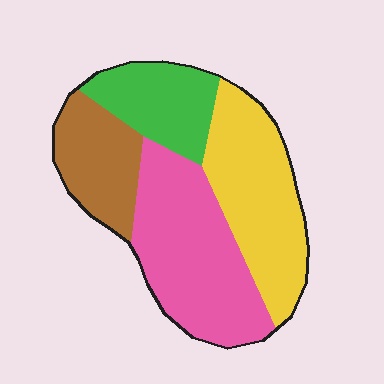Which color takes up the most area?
Pink, at roughly 35%.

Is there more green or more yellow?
Yellow.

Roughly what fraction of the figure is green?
Green covers roughly 15% of the figure.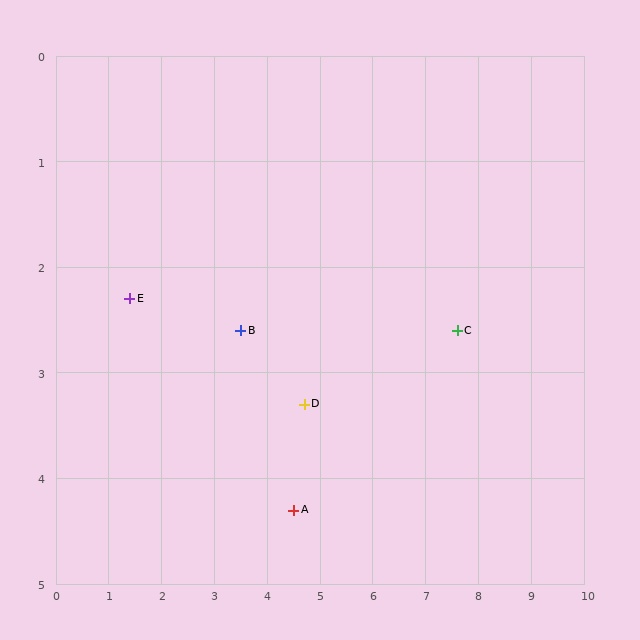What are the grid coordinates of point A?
Point A is at approximately (4.5, 4.3).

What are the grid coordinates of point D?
Point D is at approximately (4.7, 3.3).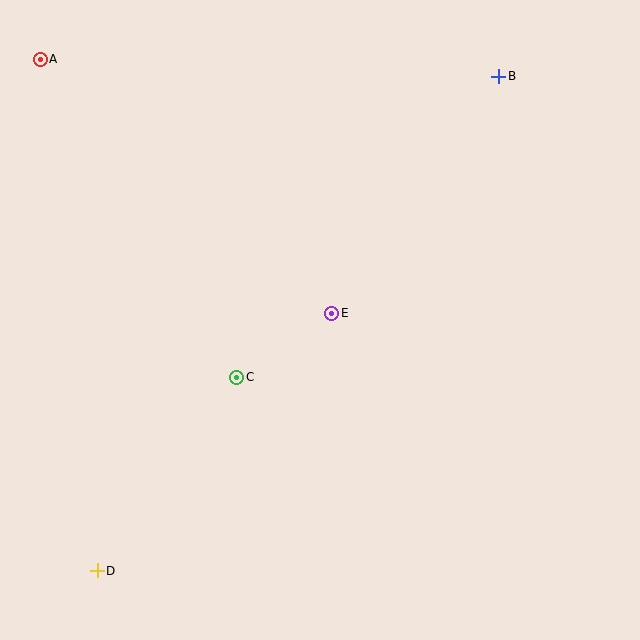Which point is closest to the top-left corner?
Point A is closest to the top-left corner.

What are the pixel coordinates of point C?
Point C is at (237, 377).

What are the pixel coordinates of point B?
Point B is at (499, 76).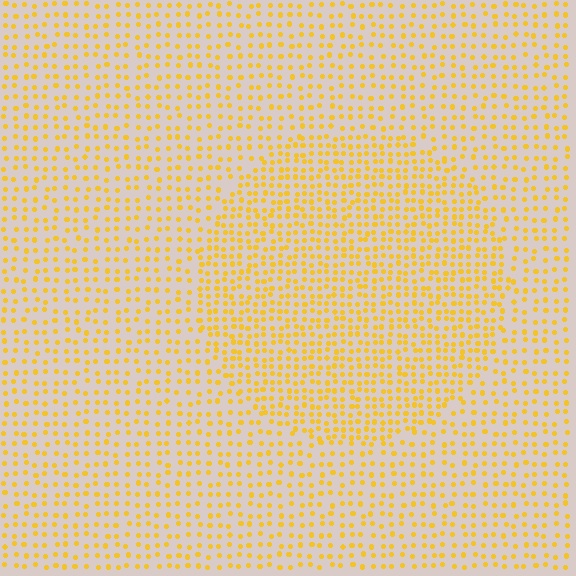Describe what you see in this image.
The image contains small yellow elements arranged at two different densities. A circle-shaped region is visible where the elements are more densely packed than the surrounding area.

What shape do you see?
I see a circle.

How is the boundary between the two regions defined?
The boundary is defined by a change in element density (approximately 1.7x ratio). All elements are the same color, size, and shape.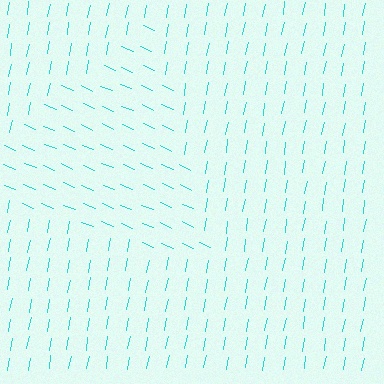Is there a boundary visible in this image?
Yes, there is a texture boundary formed by a change in line orientation.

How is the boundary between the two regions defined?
The boundary is defined purely by a change in line orientation (approximately 77 degrees difference). All lines are the same color and thickness.